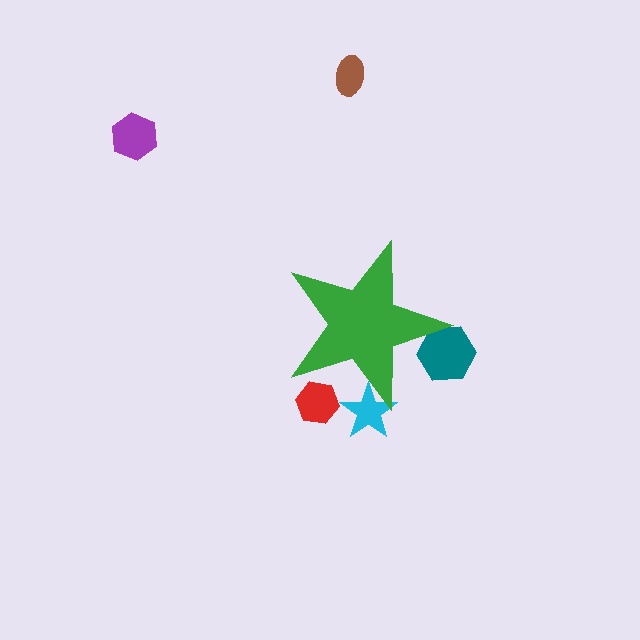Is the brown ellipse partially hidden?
No, the brown ellipse is fully visible.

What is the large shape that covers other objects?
A green star.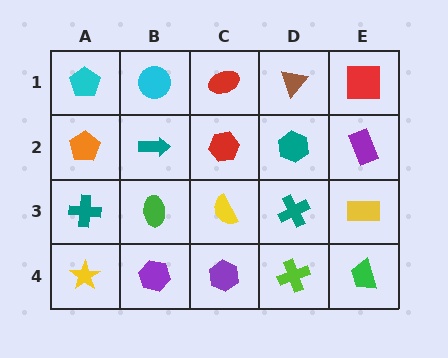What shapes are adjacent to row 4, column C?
A yellow semicircle (row 3, column C), a purple hexagon (row 4, column B), a lime cross (row 4, column D).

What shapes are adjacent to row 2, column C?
A red ellipse (row 1, column C), a yellow semicircle (row 3, column C), a teal arrow (row 2, column B), a teal hexagon (row 2, column D).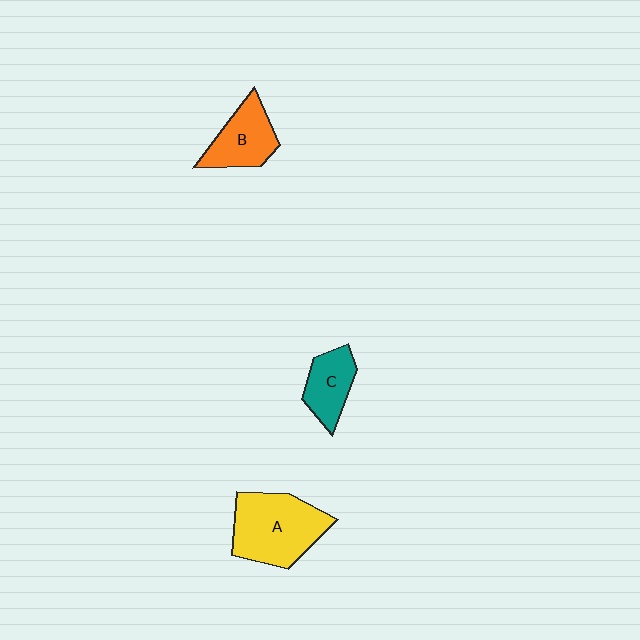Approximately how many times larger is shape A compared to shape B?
Approximately 1.6 times.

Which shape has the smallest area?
Shape C (teal).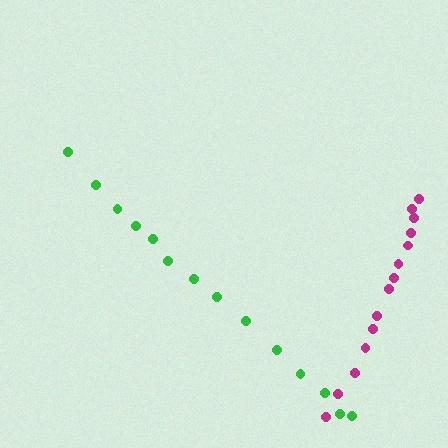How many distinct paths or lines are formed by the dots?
There are 2 distinct paths.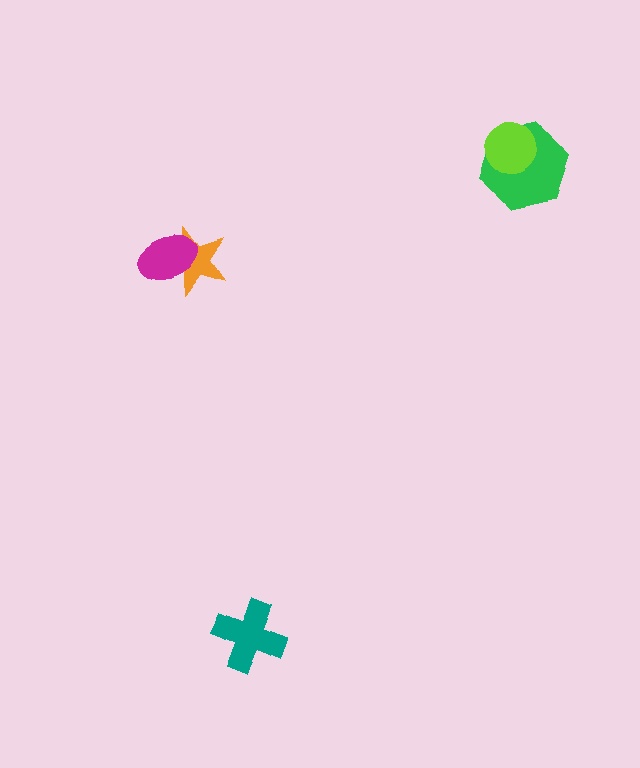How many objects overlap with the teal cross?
0 objects overlap with the teal cross.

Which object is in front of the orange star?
The magenta ellipse is in front of the orange star.